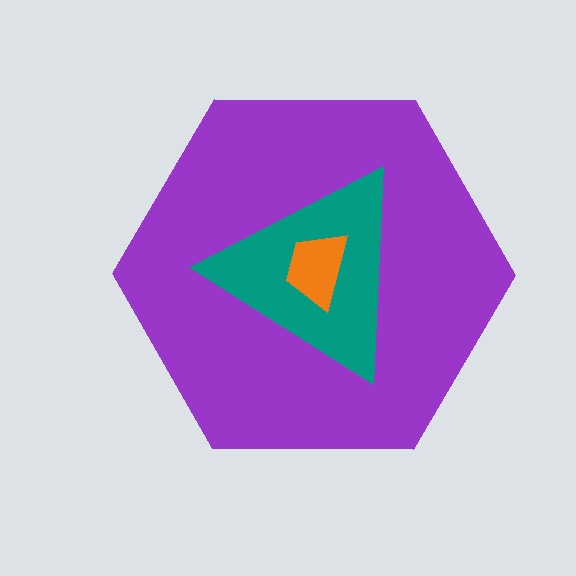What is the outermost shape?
The purple hexagon.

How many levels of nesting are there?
3.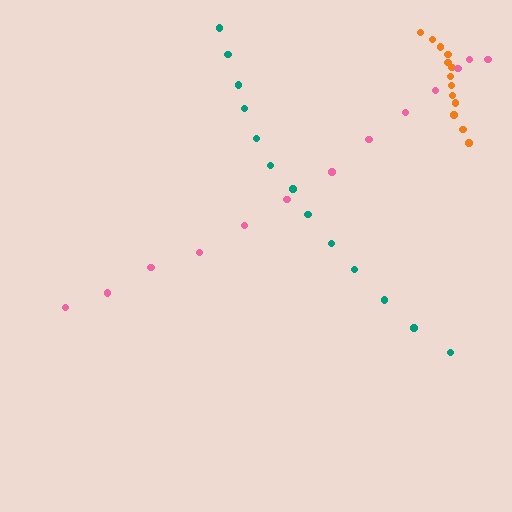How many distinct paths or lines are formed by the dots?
There are 3 distinct paths.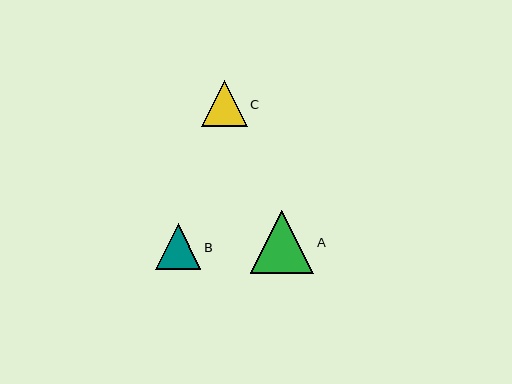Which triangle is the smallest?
Triangle B is the smallest with a size of approximately 45 pixels.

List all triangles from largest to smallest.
From largest to smallest: A, C, B.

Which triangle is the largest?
Triangle A is the largest with a size of approximately 64 pixels.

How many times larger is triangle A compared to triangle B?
Triangle A is approximately 1.4 times the size of triangle B.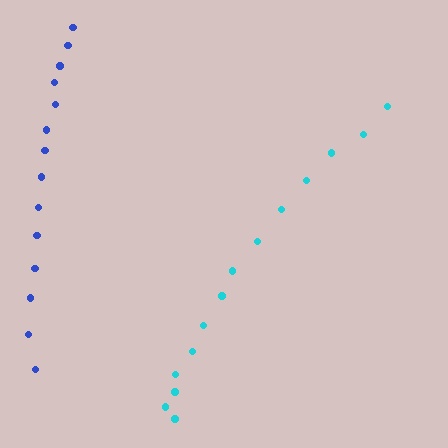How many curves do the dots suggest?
There are 2 distinct paths.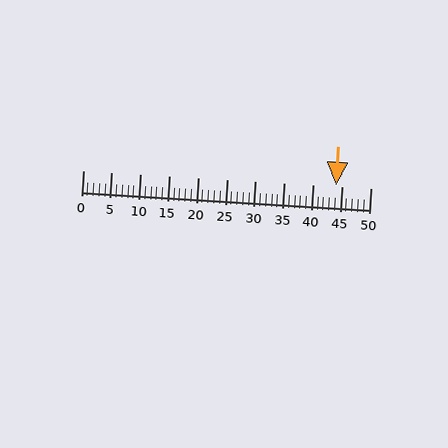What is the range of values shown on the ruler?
The ruler shows values from 0 to 50.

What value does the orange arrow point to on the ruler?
The orange arrow points to approximately 44.